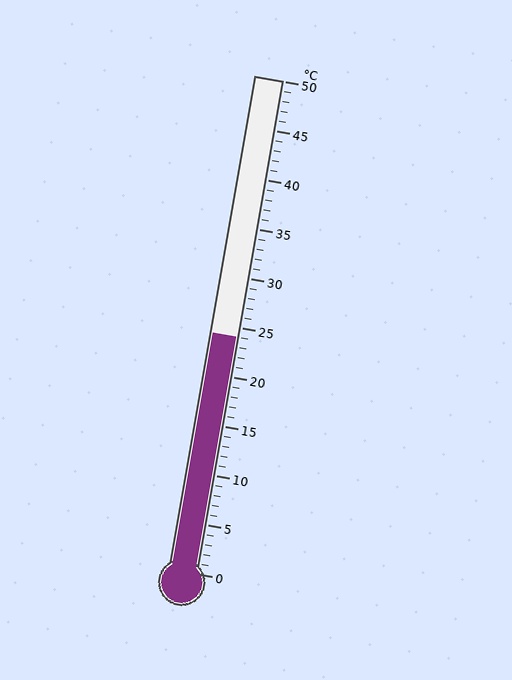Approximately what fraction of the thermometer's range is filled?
The thermometer is filled to approximately 50% of its range.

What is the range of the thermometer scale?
The thermometer scale ranges from 0°C to 50°C.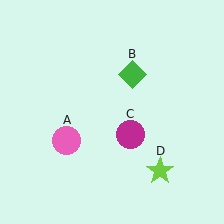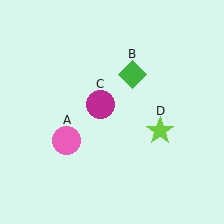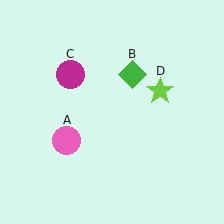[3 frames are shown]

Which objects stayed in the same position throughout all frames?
Pink circle (object A) and green diamond (object B) remained stationary.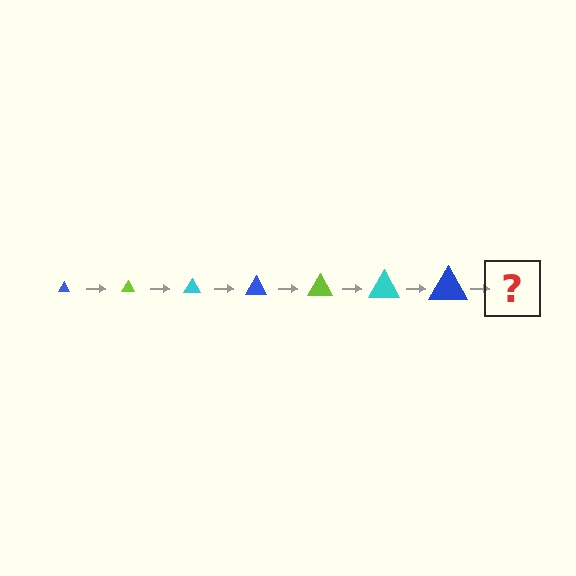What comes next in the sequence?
The next element should be a lime triangle, larger than the previous one.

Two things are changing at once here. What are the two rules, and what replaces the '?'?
The two rules are that the triangle grows larger each step and the color cycles through blue, lime, and cyan. The '?' should be a lime triangle, larger than the previous one.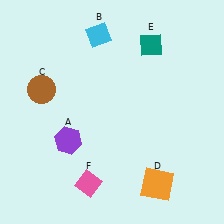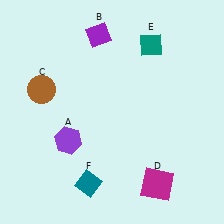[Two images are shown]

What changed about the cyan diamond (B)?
In Image 1, B is cyan. In Image 2, it changed to purple.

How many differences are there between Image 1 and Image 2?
There are 3 differences between the two images.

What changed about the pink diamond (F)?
In Image 1, F is pink. In Image 2, it changed to teal.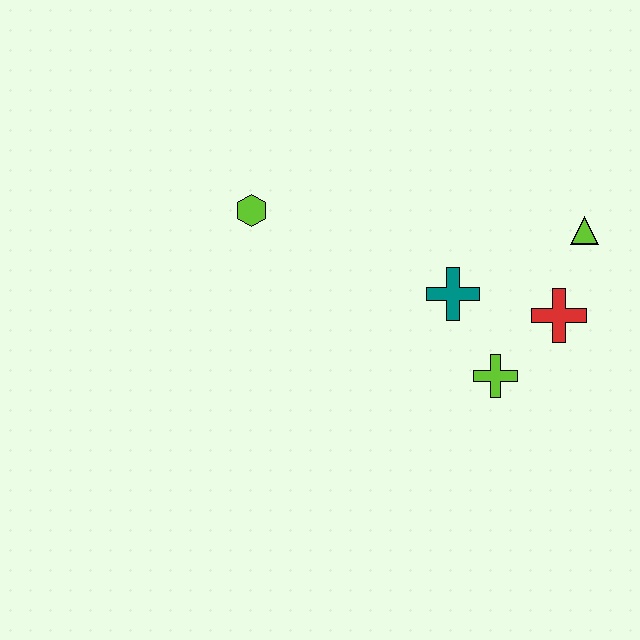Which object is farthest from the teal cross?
The lime hexagon is farthest from the teal cross.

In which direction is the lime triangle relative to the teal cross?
The lime triangle is to the right of the teal cross.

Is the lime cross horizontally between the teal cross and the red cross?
Yes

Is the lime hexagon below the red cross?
No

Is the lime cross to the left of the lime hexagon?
No